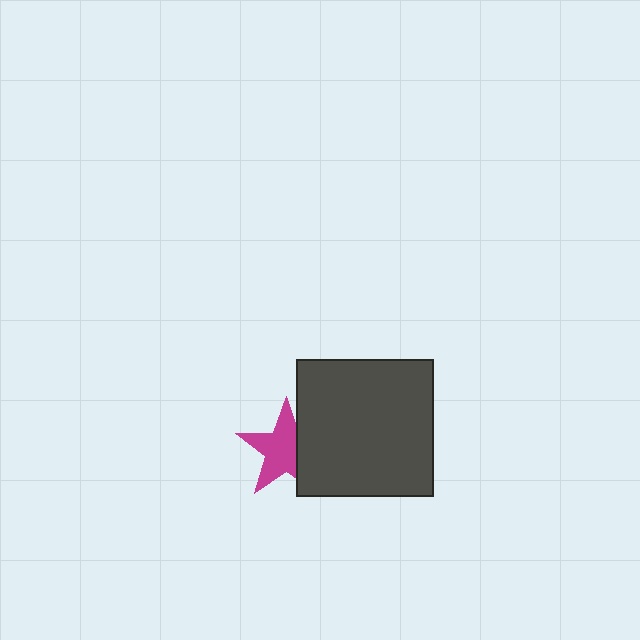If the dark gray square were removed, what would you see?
You would see the complete magenta star.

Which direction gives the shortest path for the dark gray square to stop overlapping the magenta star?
Moving right gives the shortest separation.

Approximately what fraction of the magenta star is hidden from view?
Roughly 32% of the magenta star is hidden behind the dark gray square.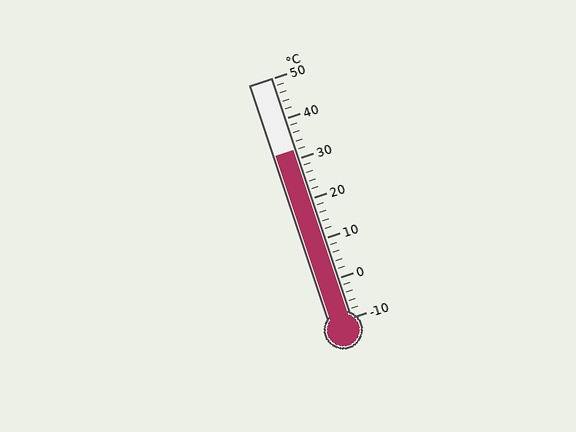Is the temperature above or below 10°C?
The temperature is above 10°C.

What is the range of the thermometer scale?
The thermometer scale ranges from -10°C to 50°C.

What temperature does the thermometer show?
The thermometer shows approximately 32°C.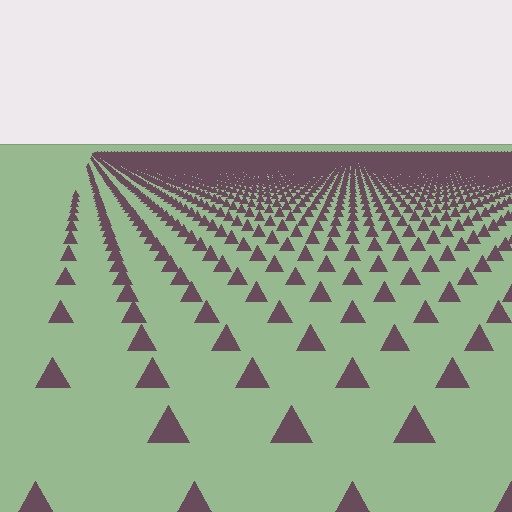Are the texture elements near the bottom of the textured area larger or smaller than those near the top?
Larger. Near the bottom, elements are closer to the viewer and appear at a bigger on-screen size.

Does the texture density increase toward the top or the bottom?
Density increases toward the top.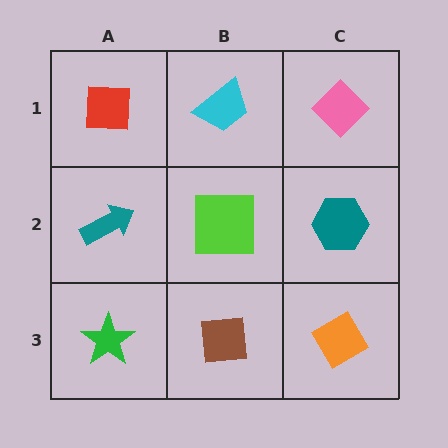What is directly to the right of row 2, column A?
A lime square.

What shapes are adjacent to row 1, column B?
A lime square (row 2, column B), a red square (row 1, column A), a pink diamond (row 1, column C).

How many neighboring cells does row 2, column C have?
3.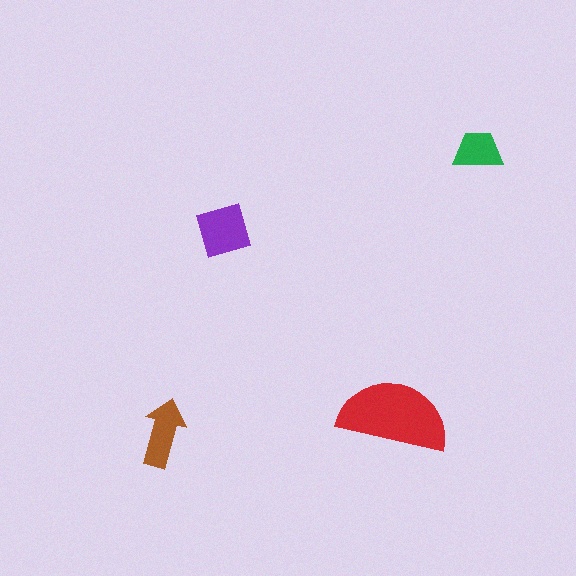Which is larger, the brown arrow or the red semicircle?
The red semicircle.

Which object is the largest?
The red semicircle.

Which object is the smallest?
The green trapezoid.